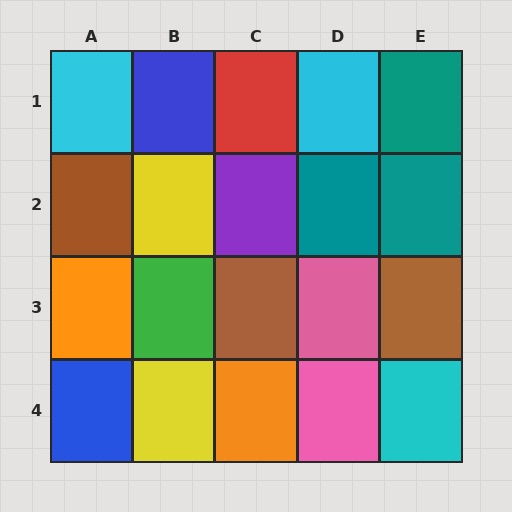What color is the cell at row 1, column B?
Blue.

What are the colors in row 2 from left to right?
Brown, yellow, purple, teal, teal.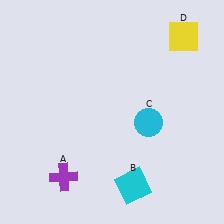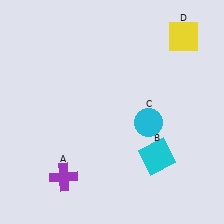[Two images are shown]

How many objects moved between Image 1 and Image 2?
1 object moved between the two images.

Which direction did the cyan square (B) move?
The cyan square (B) moved up.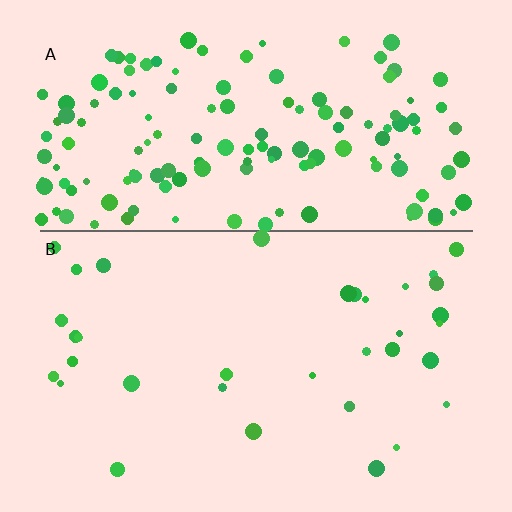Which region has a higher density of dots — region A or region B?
A (the top).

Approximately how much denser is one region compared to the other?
Approximately 4.2× — region A over region B.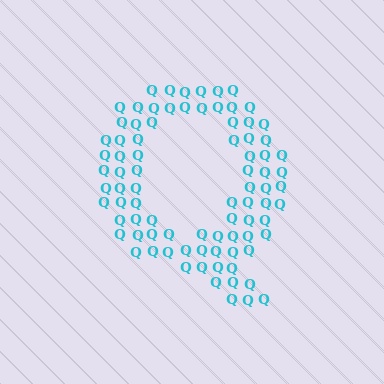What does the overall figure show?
The overall figure shows the letter Q.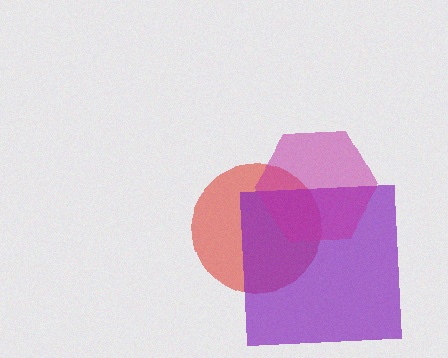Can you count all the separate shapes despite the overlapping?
Yes, there are 3 separate shapes.